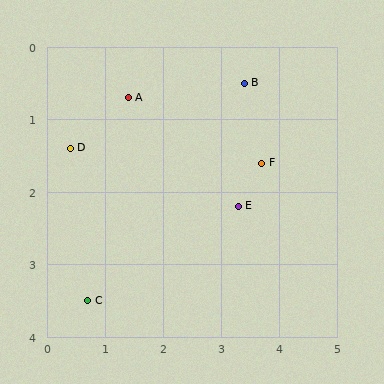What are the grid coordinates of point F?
Point F is at approximately (3.7, 1.6).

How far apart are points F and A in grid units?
Points F and A are about 2.5 grid units apart.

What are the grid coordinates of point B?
Point B is at approximately (3.4, 0.5).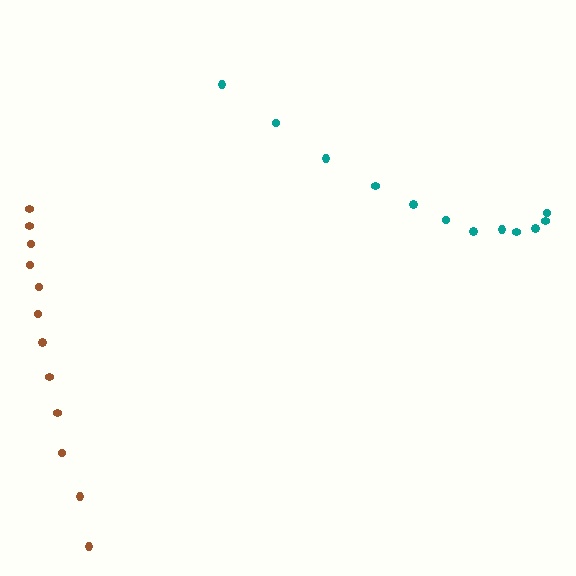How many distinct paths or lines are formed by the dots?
There are 2 distinct paths.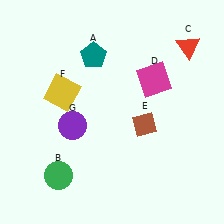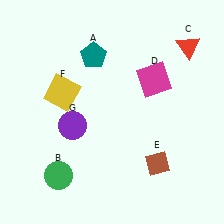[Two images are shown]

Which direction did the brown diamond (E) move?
The brown diamond (E) moved down.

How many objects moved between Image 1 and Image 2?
1 object moved between the two images.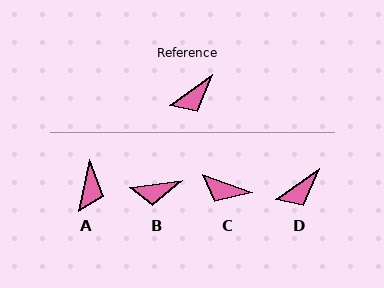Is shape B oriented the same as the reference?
No, it is off by about 28 degrees.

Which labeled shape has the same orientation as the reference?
D.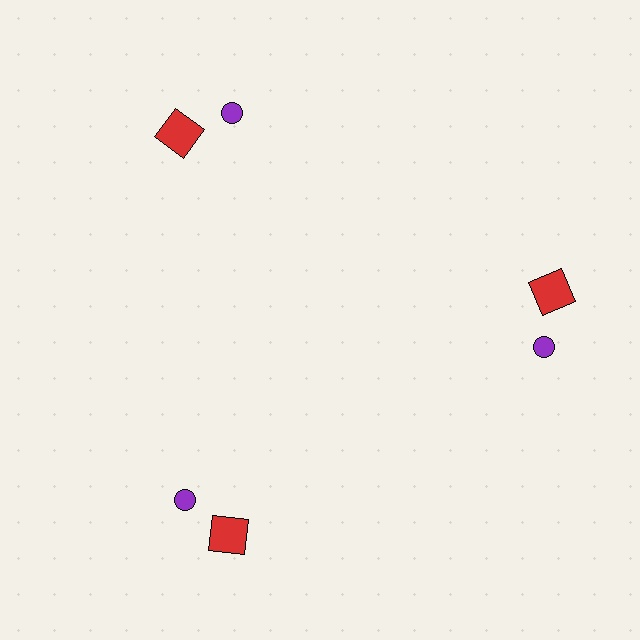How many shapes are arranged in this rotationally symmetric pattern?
There are 6 shapes, arranged in 3 groups of 2.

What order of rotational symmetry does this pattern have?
This pattern has 3-fold rotational symmetry.